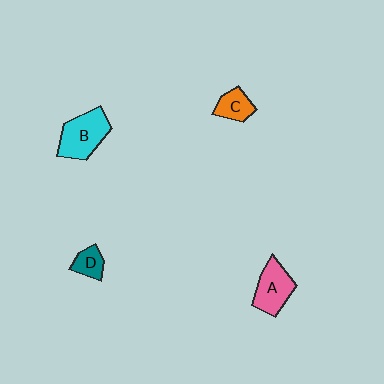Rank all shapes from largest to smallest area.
From largest to smallest: B (cyan), A (pink), C (orange), D (teal).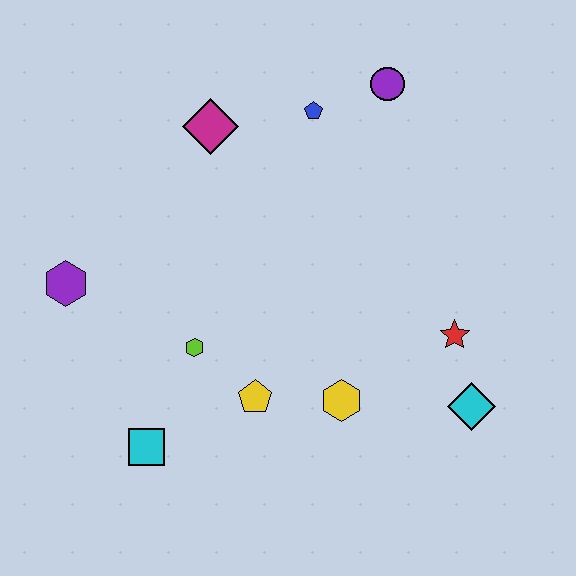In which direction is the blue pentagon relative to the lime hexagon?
The blue pentagon is above the lime hexagon.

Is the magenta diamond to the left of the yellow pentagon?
Yes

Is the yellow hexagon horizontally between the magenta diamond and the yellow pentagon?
No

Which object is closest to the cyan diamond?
The red star is closest to the cyan diamond.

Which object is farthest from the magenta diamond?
The cyan diamond is farthest from the magenta diamond.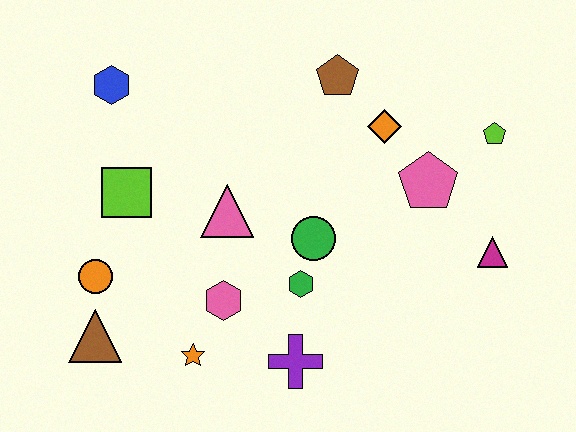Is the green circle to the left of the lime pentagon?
Yes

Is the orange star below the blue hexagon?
Yes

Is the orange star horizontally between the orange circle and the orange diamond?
Yes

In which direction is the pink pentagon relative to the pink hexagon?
The pink pentagon is to the right of the pink hexagon.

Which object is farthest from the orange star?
The lime pentagon is farthest from the orange star.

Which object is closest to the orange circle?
The brown triangle is closest to the orange circle.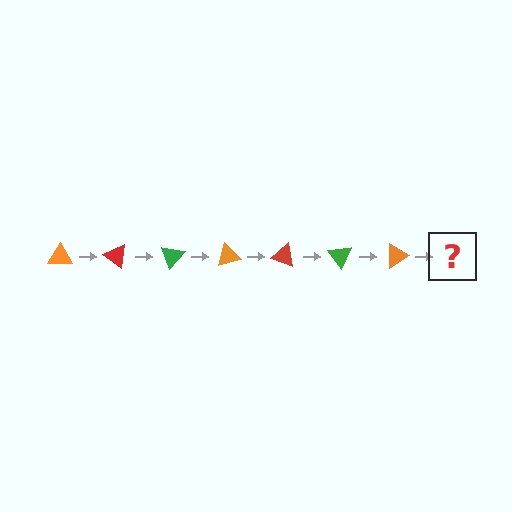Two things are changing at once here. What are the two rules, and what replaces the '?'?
The two rules are that it rotates 35 degrees each step and the color cycles through orange, red, and green. The '?' should be a red triangle, rotated 245 degrees from the start.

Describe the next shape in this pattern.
It should be a red triangle, rotated 245 degrees from the start.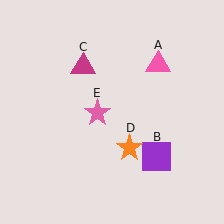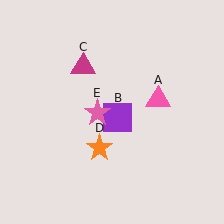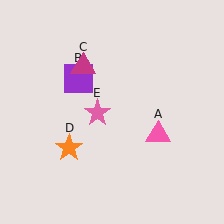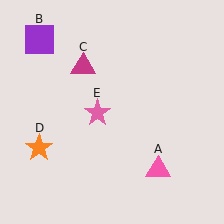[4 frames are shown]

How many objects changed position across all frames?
3 objects changed position: pink triangle (object A), purple square (object B), orange star (object D).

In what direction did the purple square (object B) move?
The purple square (object B) moved up and to the left.